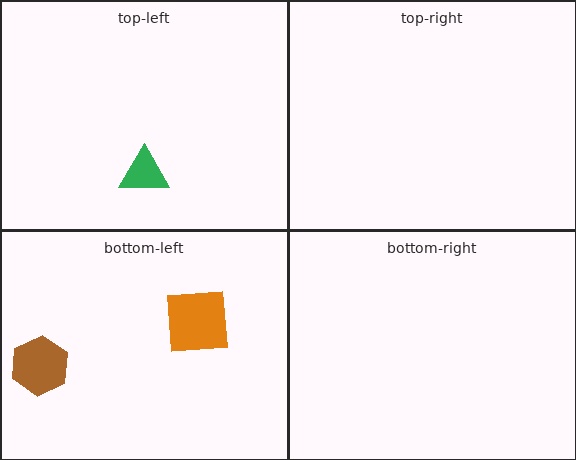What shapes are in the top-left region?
The green triangle.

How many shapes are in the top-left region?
1.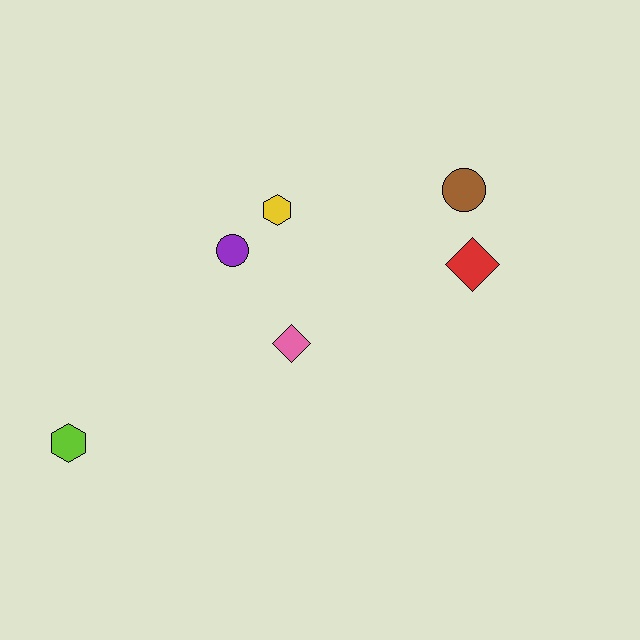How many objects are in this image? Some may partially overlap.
There are 6 objects.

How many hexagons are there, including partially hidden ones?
There are 2 hexagons.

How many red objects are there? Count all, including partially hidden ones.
There is 1 red object.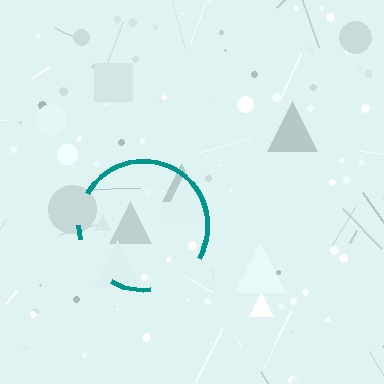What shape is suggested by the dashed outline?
The dashed outline suggests a circle.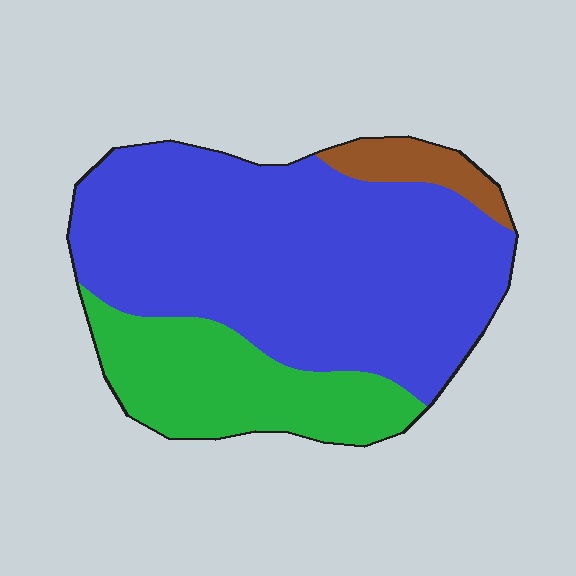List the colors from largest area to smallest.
From largest to smallest: blue, green, brown.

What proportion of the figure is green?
Green takes up about one quarter (1/4) of the figure.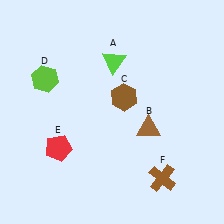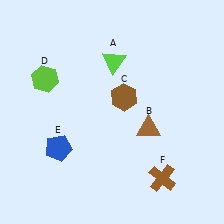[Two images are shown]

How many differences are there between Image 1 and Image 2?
There is 1 difference between the two images.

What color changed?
The pentagon (E) changed from red in Image 1 to blue in Image 2.